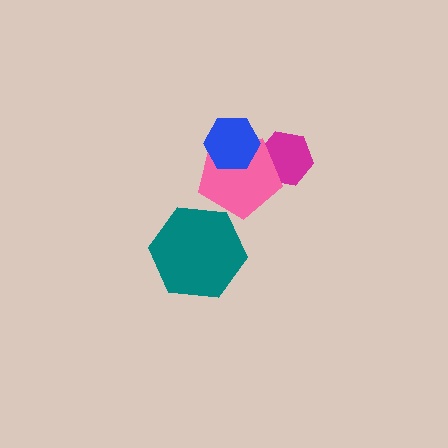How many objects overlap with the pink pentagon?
2 objects overlap with the pink pentagon.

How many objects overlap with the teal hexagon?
0 objects overlap with the teal hexagon.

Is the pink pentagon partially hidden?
Yes, it is partially covered by another shape.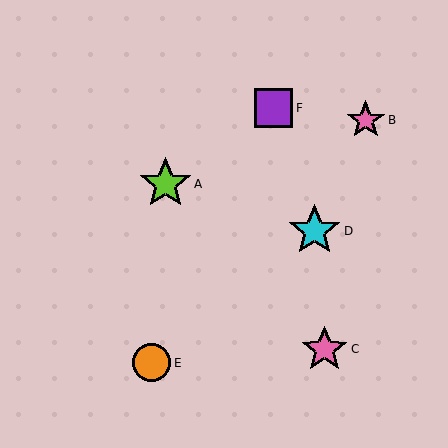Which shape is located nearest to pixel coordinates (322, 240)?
The cyan star (labeled D) at (314, 231) is nearest to that location.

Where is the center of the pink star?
The center of the pink star is at (325, 349).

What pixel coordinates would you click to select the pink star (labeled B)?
Click at (366, 120) to select the pink star B.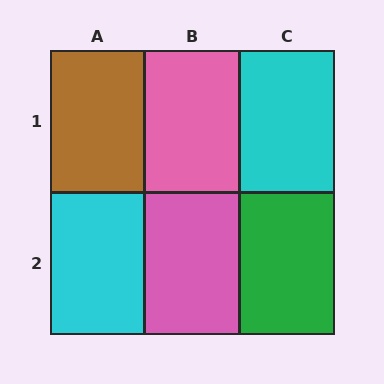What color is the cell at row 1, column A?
Brown.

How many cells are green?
1 cell is green.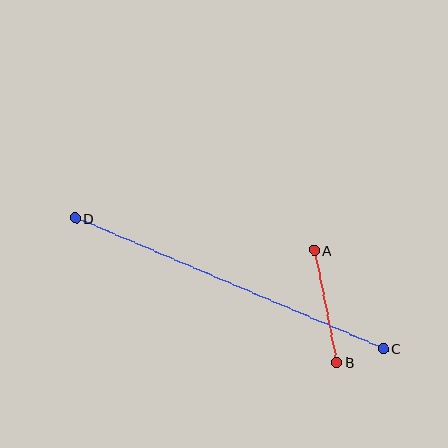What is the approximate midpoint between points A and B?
The midpoint is at approximately (325, 306) pixels.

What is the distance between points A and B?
The distance is approximately 114 pixels.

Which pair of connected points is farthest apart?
Points C and D are farthest apart.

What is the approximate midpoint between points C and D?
The midpoint is at approximately (229, 283) pixels.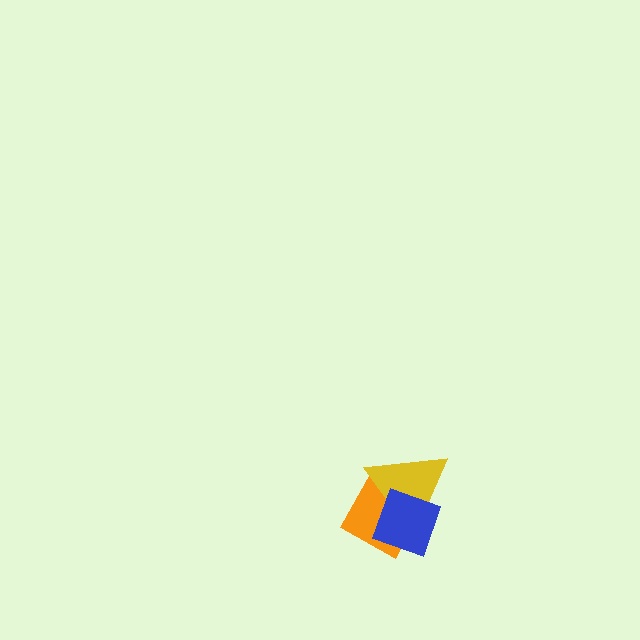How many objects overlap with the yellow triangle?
2 objects overlap with the yellow triangle.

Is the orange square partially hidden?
Yes, it is partially covered by another shape.